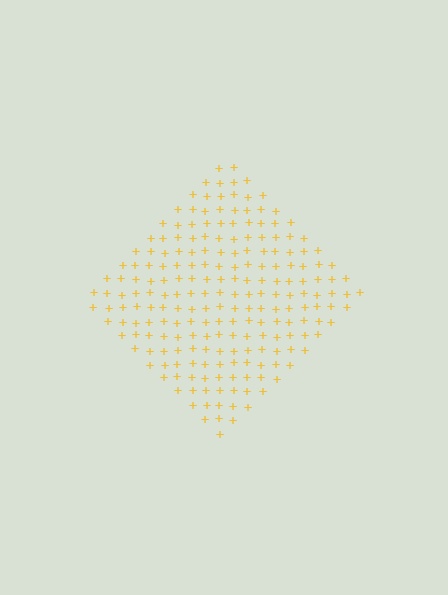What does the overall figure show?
The overall figure shows a diamond.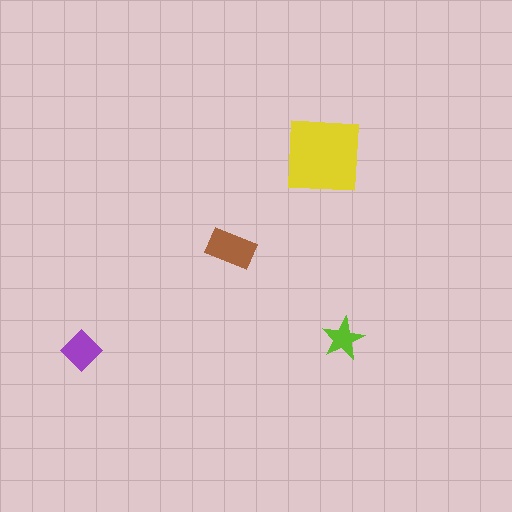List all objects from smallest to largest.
The lime star, the purple diamond, the brown rectangle, the yellow square.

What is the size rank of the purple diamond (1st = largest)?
3rd.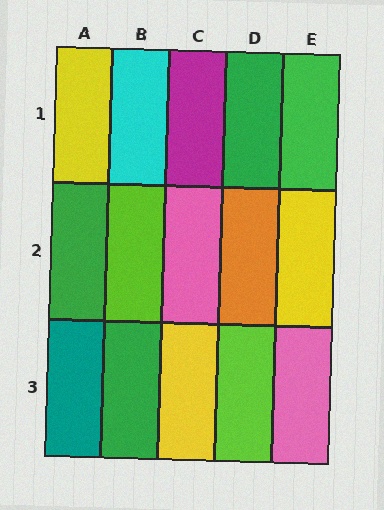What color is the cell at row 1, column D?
Green.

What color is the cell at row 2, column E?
Yellow.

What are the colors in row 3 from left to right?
Teal, green, yellow, lime, pink.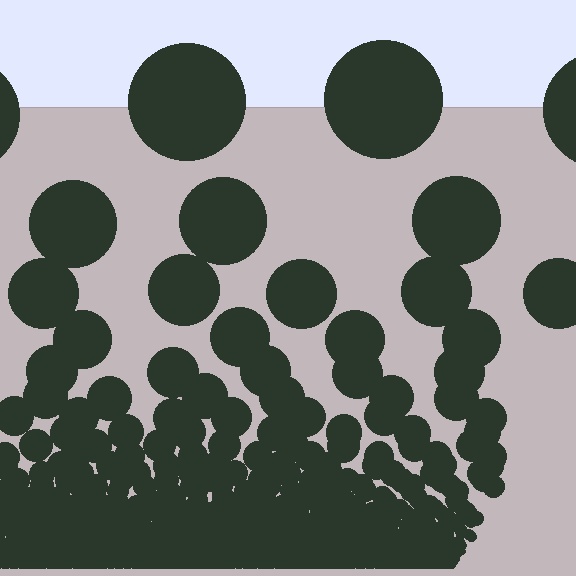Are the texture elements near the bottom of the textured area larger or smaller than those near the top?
Smaller. The gradient is inverted — elements near the bottom are smaller and denser.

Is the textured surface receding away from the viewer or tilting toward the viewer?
The surface appears to tilt toward the viewer. Texture elements get larger and sparser toward the top.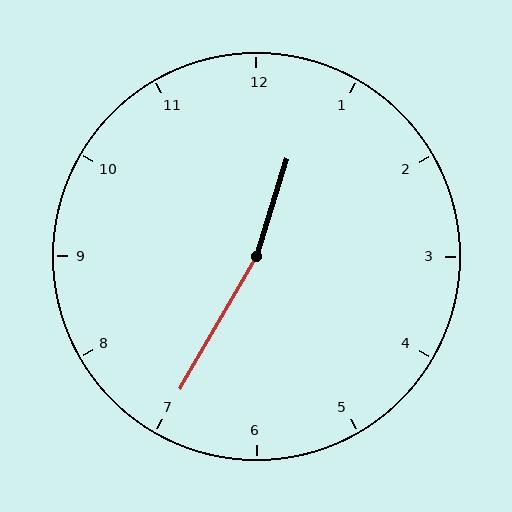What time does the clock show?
12:35.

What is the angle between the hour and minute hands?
Approximately 168 degrees.